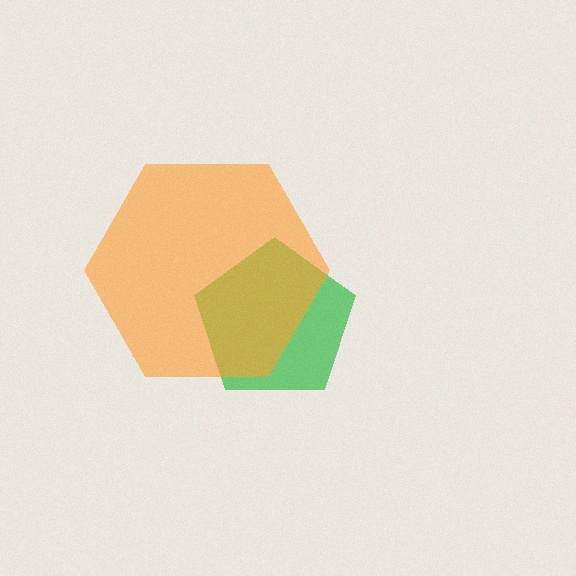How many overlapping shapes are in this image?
There are 2 overlapping shapes in the image.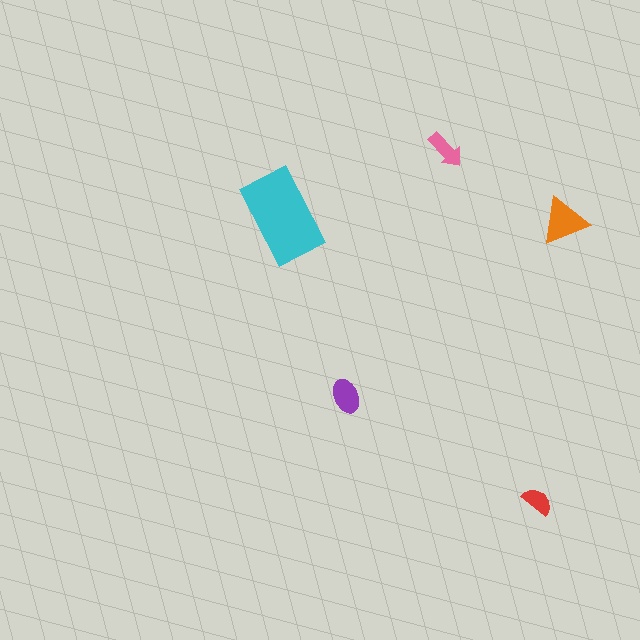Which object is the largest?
The cyan rectangle.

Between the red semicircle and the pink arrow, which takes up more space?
The pink arrow.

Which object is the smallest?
The red semicircle.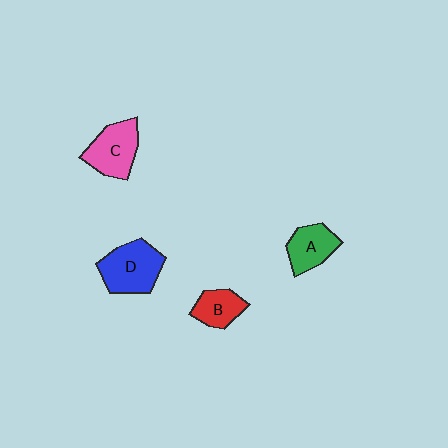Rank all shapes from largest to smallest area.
From largest to smallest: D (blue), C (pink), A (green), B (red).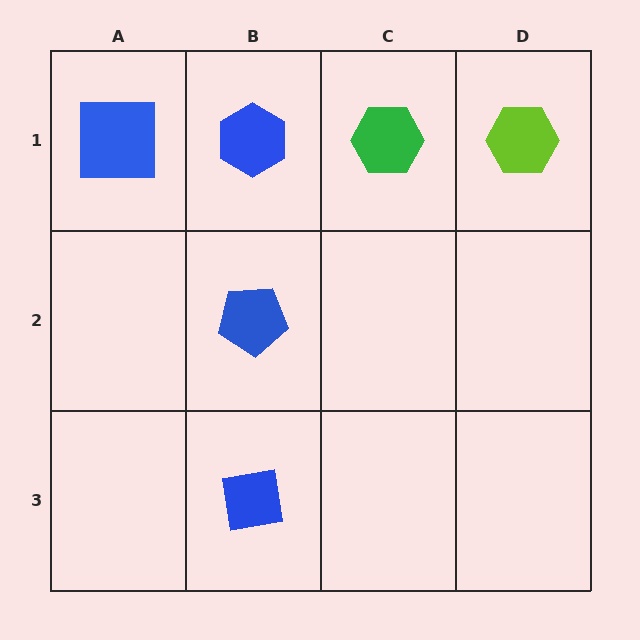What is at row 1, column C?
A green hexagon.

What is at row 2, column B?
A blue pentagon.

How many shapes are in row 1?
4 shapes.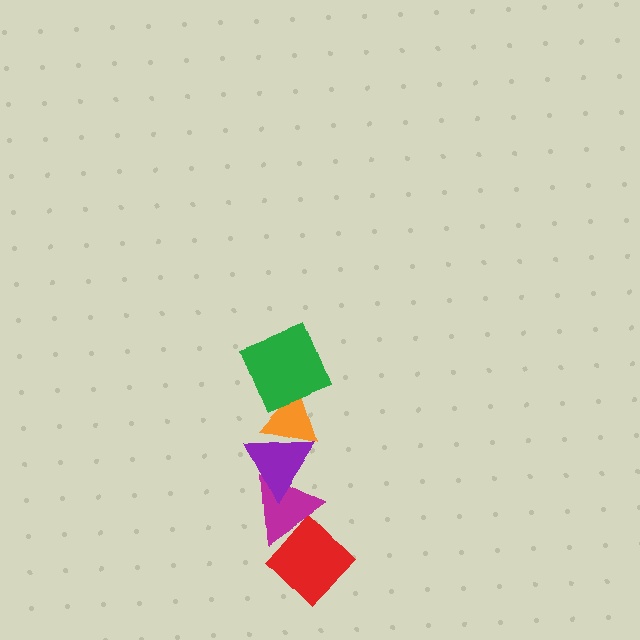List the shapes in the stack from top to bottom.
From top to bottom: the green square, the orange triangle, the purple triangle, the magenta triangle, the red diamond.